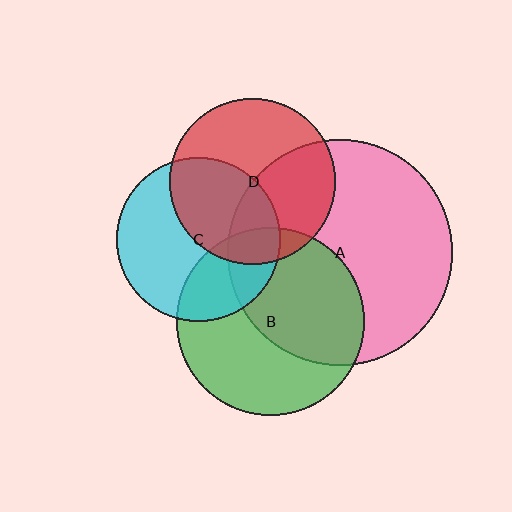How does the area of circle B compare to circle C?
Approximately 1.3 times.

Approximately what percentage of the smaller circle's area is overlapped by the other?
Approximately 20%.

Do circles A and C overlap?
Yes.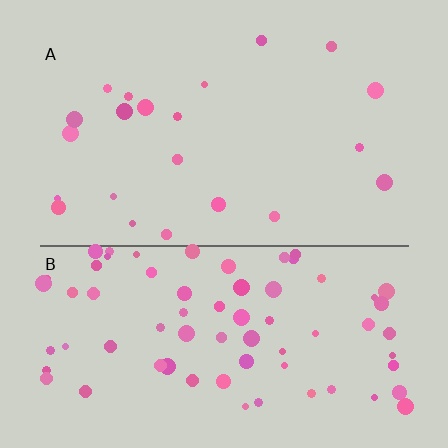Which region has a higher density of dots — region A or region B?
B (the bottom).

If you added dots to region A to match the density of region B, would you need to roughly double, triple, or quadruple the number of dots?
Approximately triple.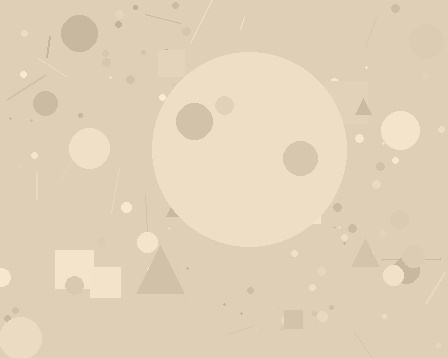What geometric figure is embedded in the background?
A circle is embedded in the background.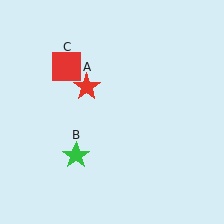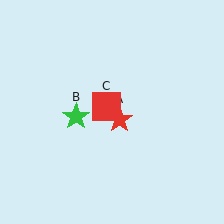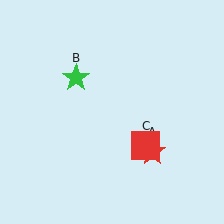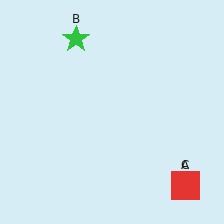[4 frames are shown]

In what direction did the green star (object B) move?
The green star (object B) moved up.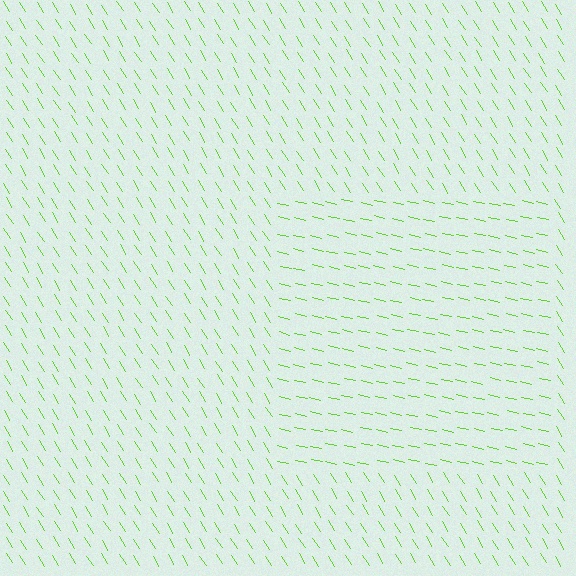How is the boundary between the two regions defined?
The boundary is defined purely by a change in line orientation (approximately 45 degrees difference). All lines are the same color and thickness.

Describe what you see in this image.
The image is filled with small lime line segments. A rectangle region in the image has lines oriented differently from the surrounding lines, creating a visible texture boundary.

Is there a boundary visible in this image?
Yes, there is a texture boundary formed by a change in line orientation.